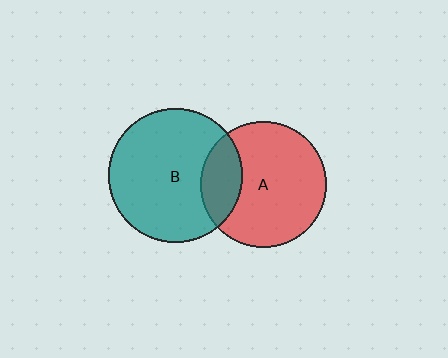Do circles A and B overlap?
Yes.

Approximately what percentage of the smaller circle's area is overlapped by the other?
Approximately 20%.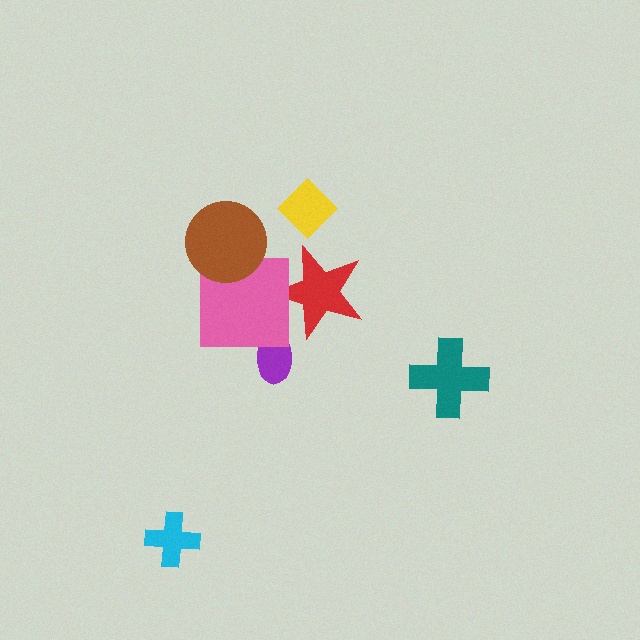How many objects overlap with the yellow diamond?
0 objects overlap with the yellow diamond.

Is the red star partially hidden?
Yes, it is partially covered by another shape.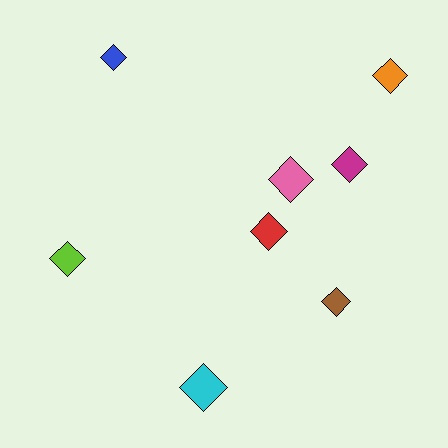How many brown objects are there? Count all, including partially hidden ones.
There is 1 brown object.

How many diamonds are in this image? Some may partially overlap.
There are 8 diamonds.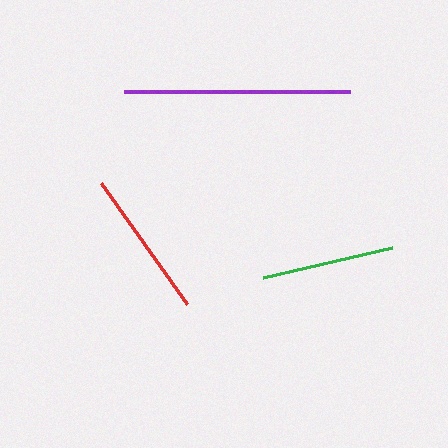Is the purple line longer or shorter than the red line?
The purple line is longer than the red line.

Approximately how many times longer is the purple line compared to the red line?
The purple line is approximately 1.5 times the length of the red line.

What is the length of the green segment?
The green segment is approximately 133 pixels long.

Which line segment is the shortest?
The green line is the shortest at approximately 133 pixels.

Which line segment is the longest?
The purple line is the longest at approximately 225 pixels.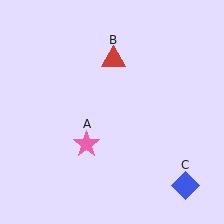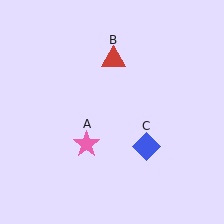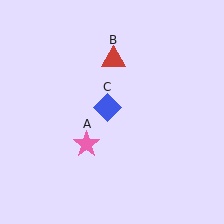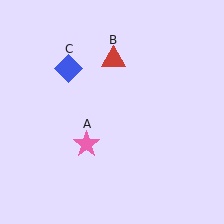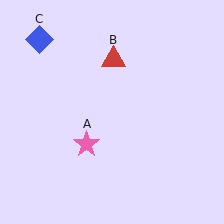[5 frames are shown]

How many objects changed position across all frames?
1 object changed position: blue diamond (object C).